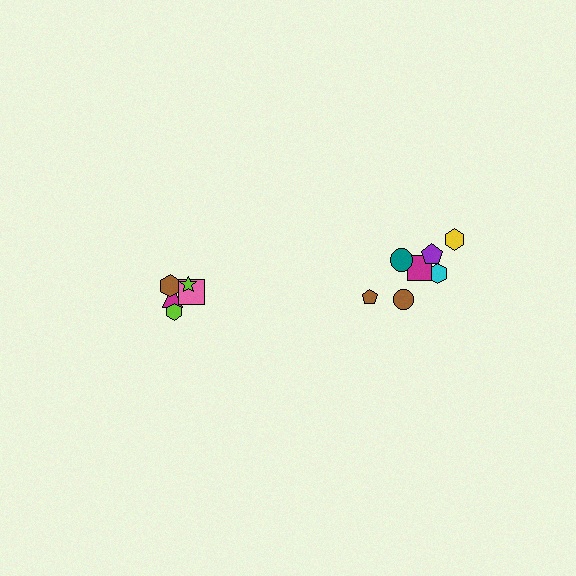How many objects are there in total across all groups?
There are 12 objects.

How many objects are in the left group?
There are 5 objects.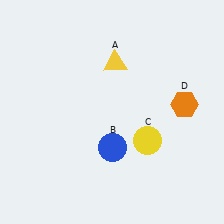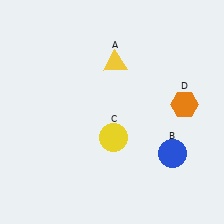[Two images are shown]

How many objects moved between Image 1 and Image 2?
2 objects moved between the two images.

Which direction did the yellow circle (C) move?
The yellow circle (C) moved left.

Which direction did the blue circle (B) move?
The blue circle (B) moved right.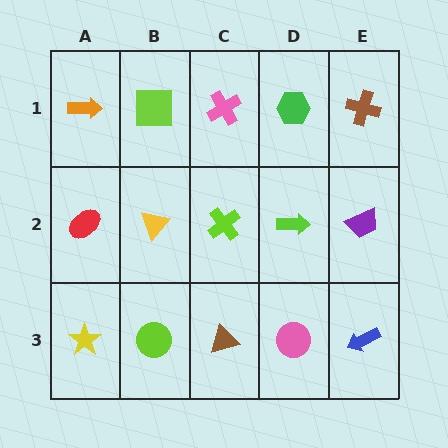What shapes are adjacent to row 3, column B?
A yellow triangle (row 2, column B), a yellow star (row 3, column A), a brown triangle (row 3, column C).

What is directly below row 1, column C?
A lime cross.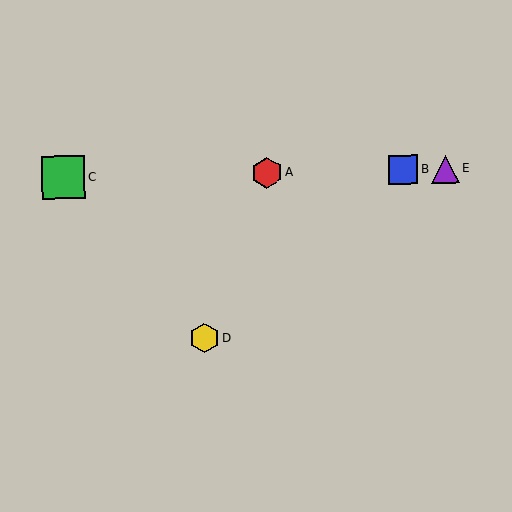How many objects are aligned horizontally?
4 objects (A, B, C, E) are aligned horizontally.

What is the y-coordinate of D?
Object D is at y≈338.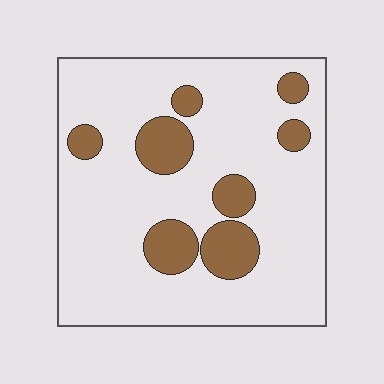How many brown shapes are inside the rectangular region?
8.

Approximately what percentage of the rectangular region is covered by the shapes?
Approximately 20%.